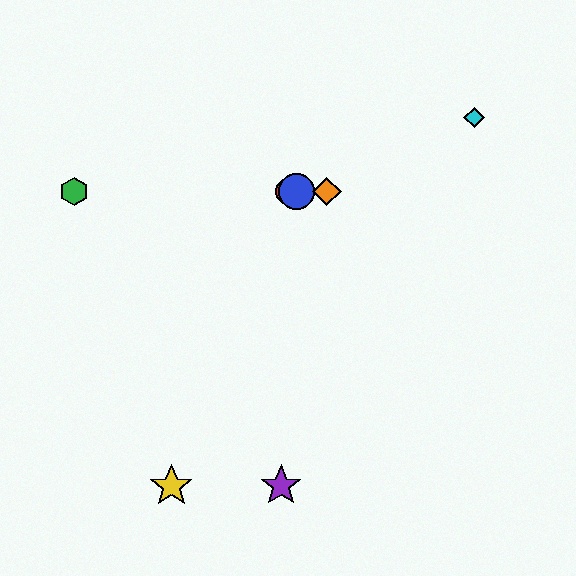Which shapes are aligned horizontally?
The red circle, the blue circle, the green hexagon, the orange diamond are aligned horizontally.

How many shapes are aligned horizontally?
4 shapes (the red circle, the blue circle, the green hexagon, the orange diamond) are aligned horizontally.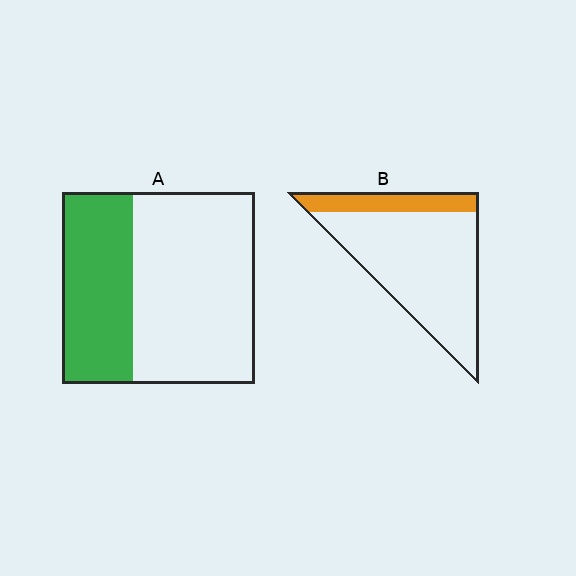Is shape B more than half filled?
No.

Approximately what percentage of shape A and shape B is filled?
A is approximately 35% and B is approximately 20%.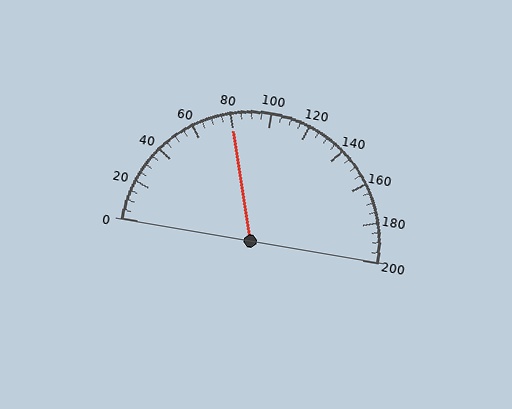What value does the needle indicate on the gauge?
The needle indicates approximately 80.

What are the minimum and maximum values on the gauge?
The gauge ranges from 0 to 200.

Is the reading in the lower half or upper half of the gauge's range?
The reading is in the lower half of the range (0 to 200).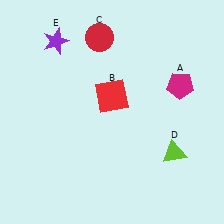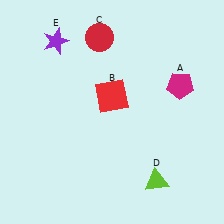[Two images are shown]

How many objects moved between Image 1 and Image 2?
1 object moved between the two images.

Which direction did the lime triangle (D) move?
The lime triangle (D) moved down.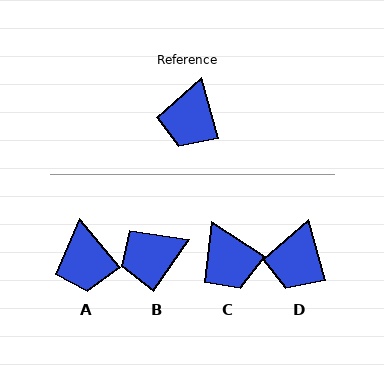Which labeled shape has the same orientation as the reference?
D.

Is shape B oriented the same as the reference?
No, it is off by about 50 degrees.